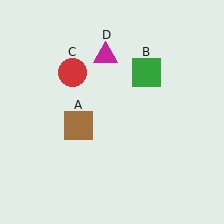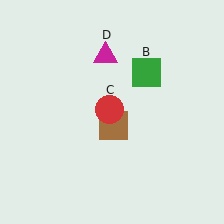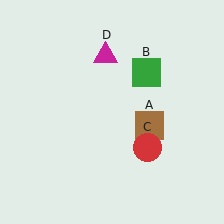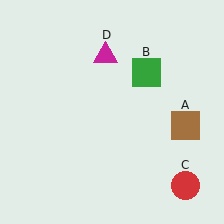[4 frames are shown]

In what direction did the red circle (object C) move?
The red circle (object C) moved down and to the right.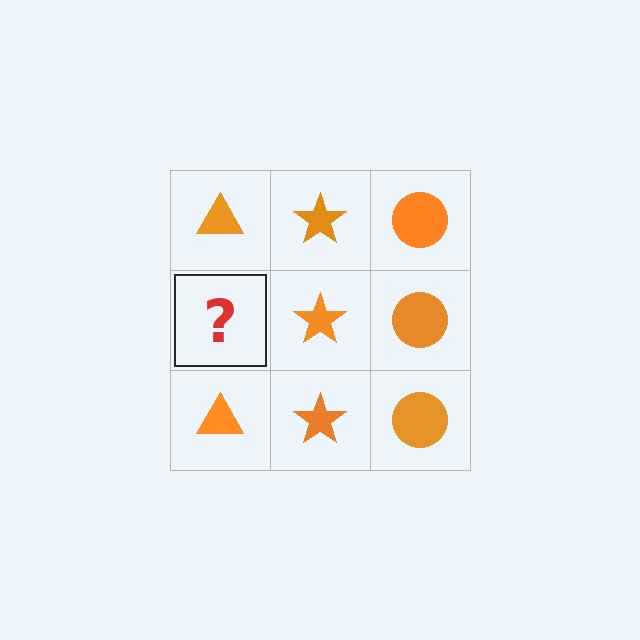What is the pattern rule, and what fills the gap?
The rule is that each column has a consistent shape. The gap should be filled with an orange triangle.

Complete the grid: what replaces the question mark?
The question mark should be replaced with an orange triangle.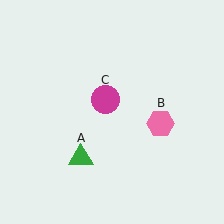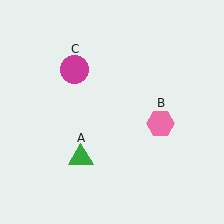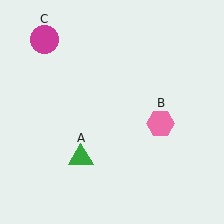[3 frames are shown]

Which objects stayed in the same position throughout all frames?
Green triangle (object A) and pink hexagon (object B) remained stationary.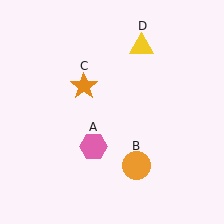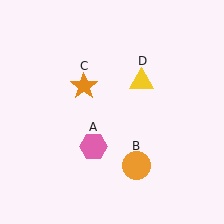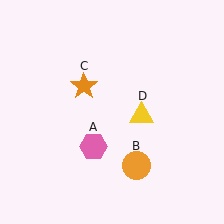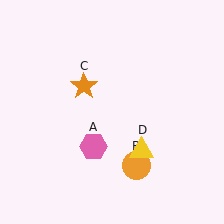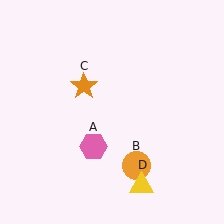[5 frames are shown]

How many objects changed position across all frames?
1 object changed position: yellow triangle (object D).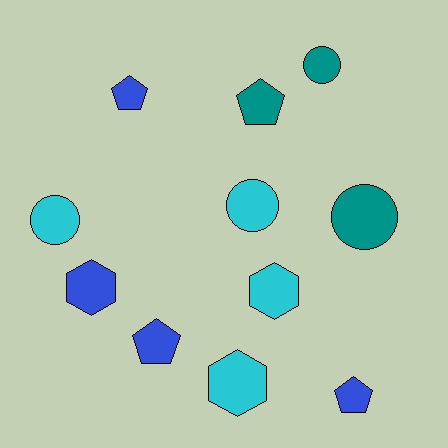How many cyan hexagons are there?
There are 2 cyan hexagons.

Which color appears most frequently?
Cyan, with 4 objects.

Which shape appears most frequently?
Circle, with 4 objects.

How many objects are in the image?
There are 11 objects.